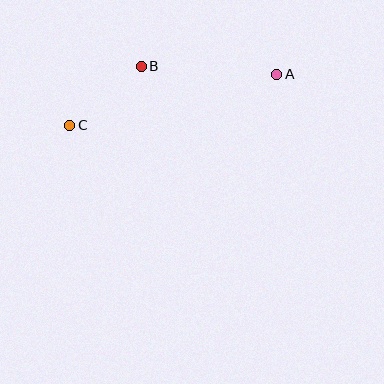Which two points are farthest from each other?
Points A and C are farthest from each other.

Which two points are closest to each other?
Points B and C are closest to each other.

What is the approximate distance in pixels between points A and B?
The distance between A and B is approximately 136 pixels.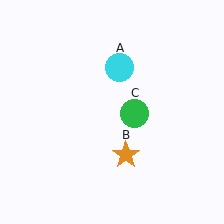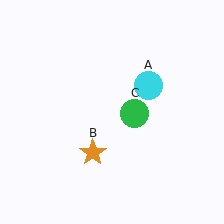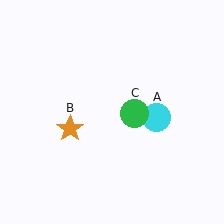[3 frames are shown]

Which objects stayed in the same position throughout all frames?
Green circle (object C) remained stationary.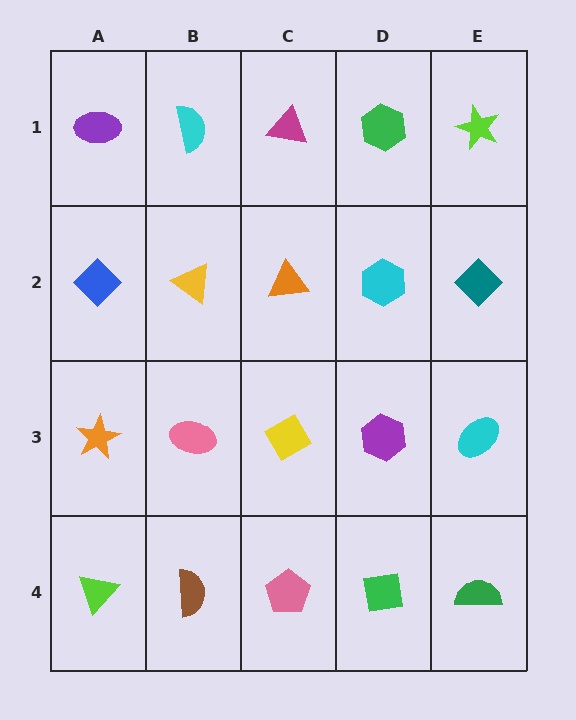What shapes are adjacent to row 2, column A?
A purple ellipse (row 1, column A), an orange star (row 3, column A), a yellow triangle (row 2, column B).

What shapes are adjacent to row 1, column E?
A teal diamond (row 2, column E), a green hexagon (row 1, column D).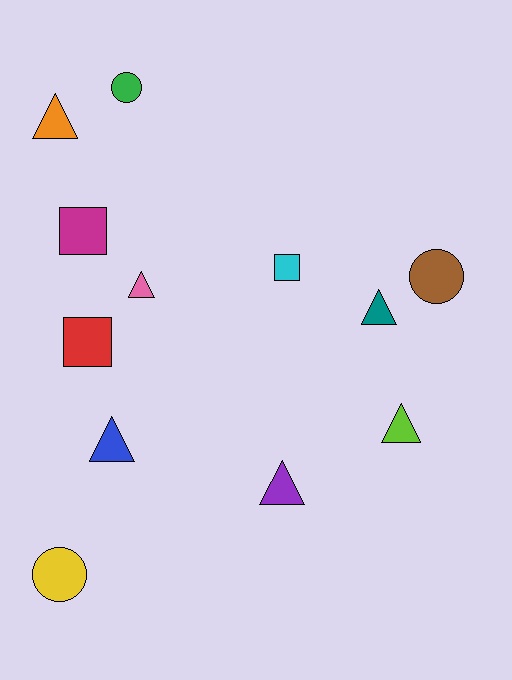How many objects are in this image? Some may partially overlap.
There are 12 objects.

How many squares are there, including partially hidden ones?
There are 3 squares.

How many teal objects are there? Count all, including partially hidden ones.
There is 1 teal object.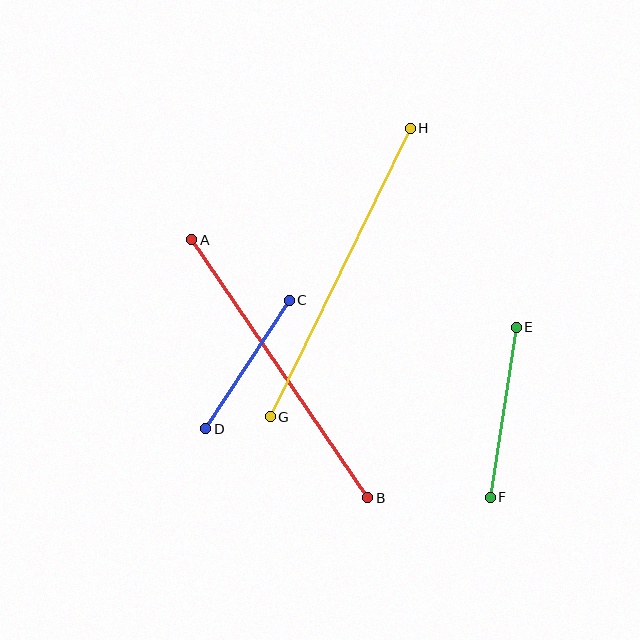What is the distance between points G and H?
The distance is approximately 321 pixels.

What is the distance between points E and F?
The distance is approximately 172 pixels.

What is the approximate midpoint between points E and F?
The midpoint is at approximately (503, 412) pixels.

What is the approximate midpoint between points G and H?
The midpoint is at approximately (340, 272) pixels.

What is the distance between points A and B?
The distance is approximately 313 pixels.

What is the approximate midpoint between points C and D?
The midpoint is at approximately (247, 364) pixels.